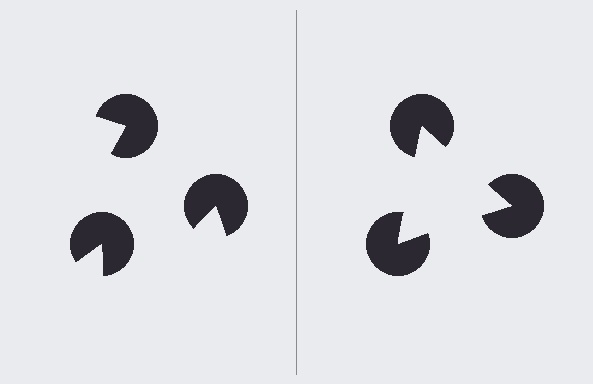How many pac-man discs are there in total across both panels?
6 — 3 on each side.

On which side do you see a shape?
An illusory triangle appears on the right side. On the left side the wedge cuts are rotated, so no coherent shape forms.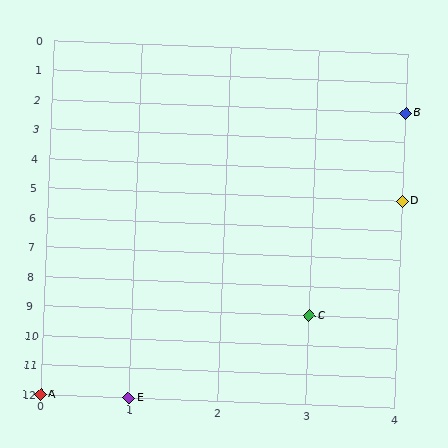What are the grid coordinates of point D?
Point D is at grid coordinates (4, 5).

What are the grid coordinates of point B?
Point B is at grid coordinates (4, 2).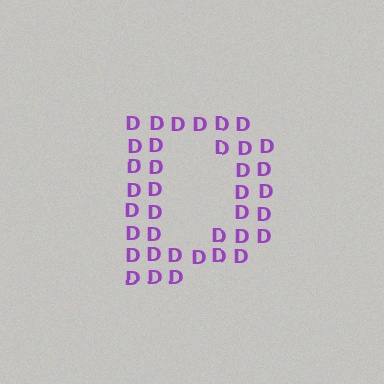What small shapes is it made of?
It is made of small letter D's.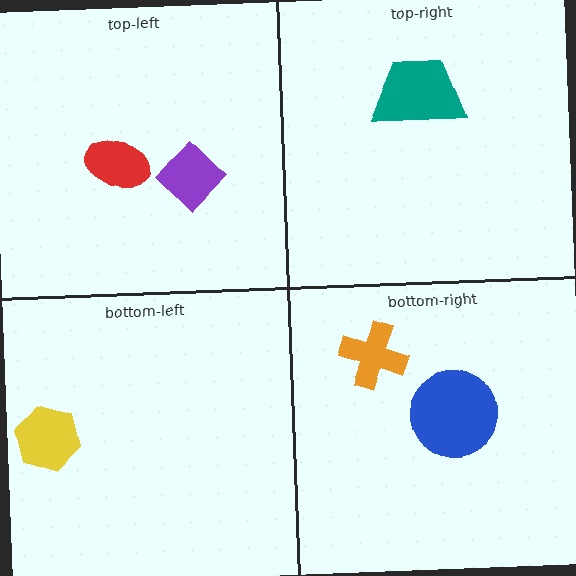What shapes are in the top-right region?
The teal trapezoid.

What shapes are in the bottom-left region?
The yellow hexagon.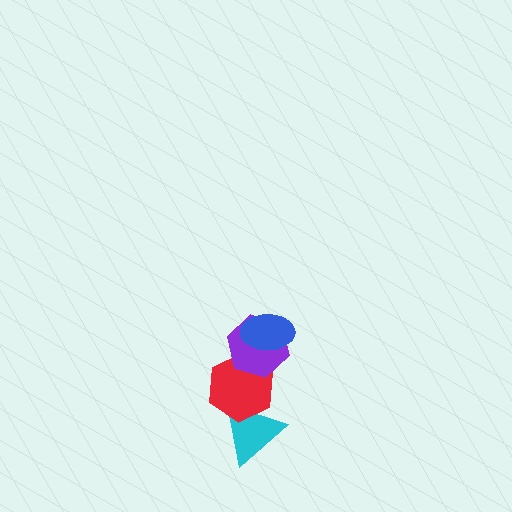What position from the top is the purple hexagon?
The purple hexagon is 2nd from the top.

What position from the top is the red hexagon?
The red hexagon is 3rd from the top.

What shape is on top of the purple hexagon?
The blue ellipse is on top of the purple hexagon.